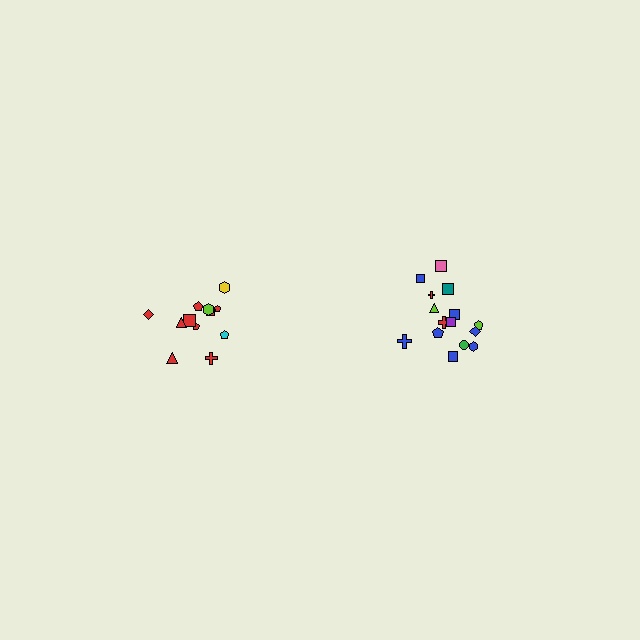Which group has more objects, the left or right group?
The right group.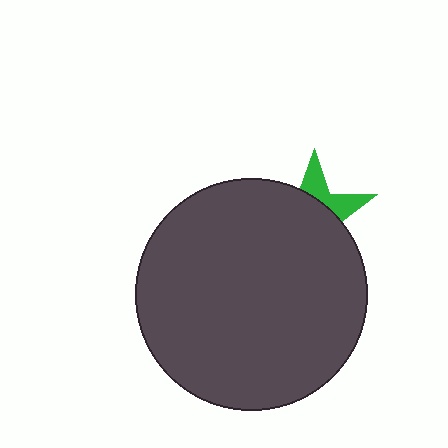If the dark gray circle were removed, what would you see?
You would see the complete green star.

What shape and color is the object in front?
The object in front is a dark gray circle.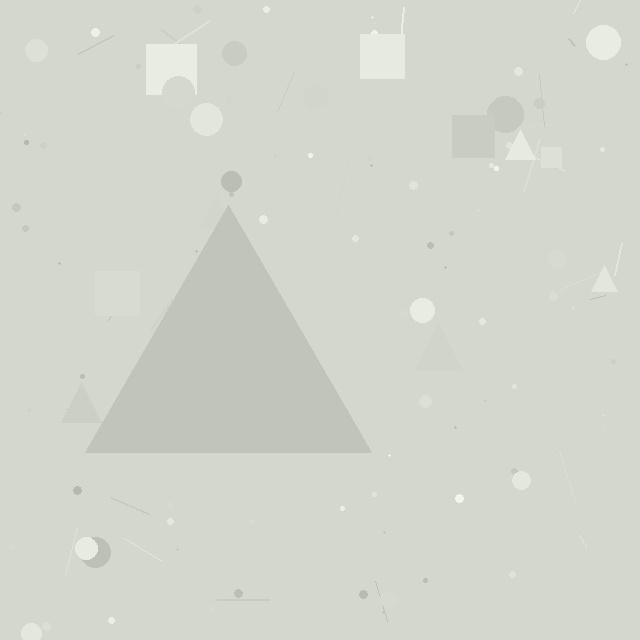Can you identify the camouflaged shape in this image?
The camouflaged shape is a triangle.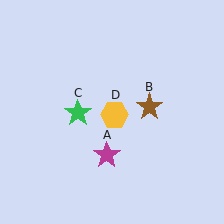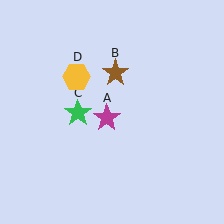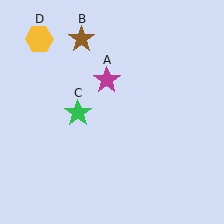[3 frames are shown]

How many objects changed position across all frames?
3 objects changed position: magenta star (object A), brown star (object B), yellow hexagon (object D).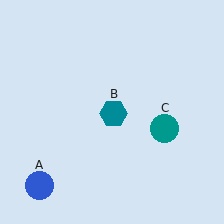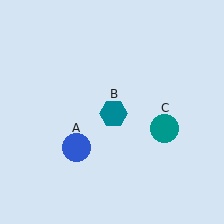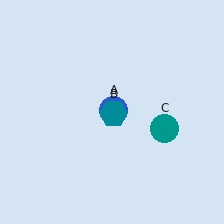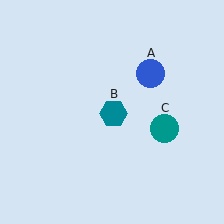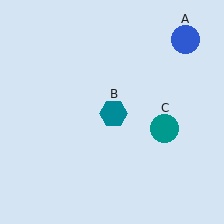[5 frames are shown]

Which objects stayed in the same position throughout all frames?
Teal hexagon (object B) and teal circle (object C) remained stationary.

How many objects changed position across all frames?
1 object changed position: blue circle (object A).